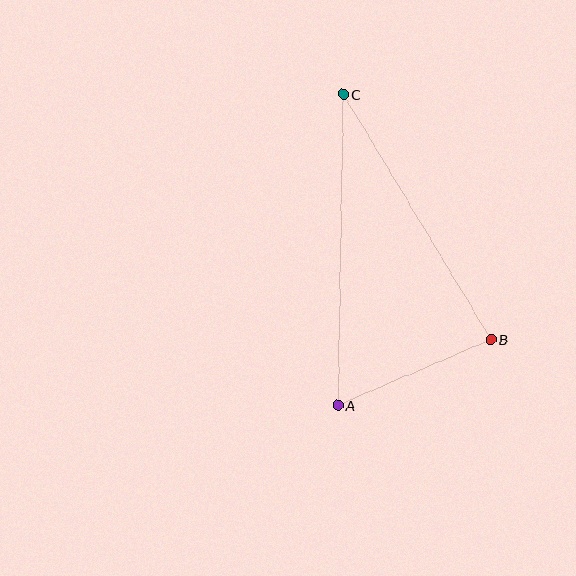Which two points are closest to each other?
Points A and B are closest to each other.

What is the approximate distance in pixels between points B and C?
The distance between B and C is approximately 286 pixels.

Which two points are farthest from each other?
Points A and C are farthest from each other.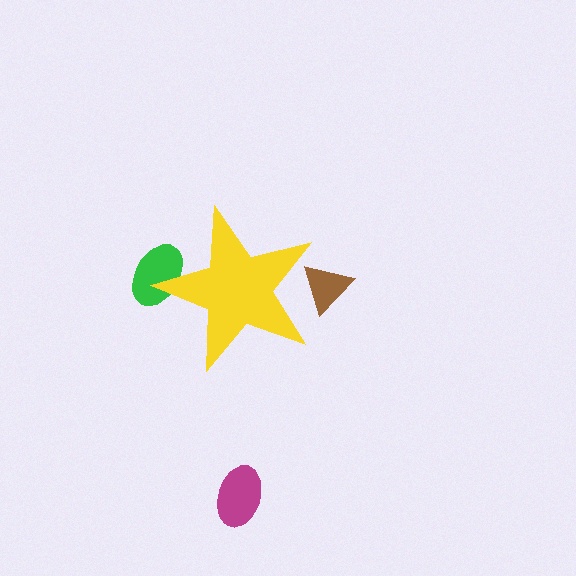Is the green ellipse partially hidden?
Yes, the green ellipse is partially hidden behind the yellow star.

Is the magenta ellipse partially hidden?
No, the magenta ellipse is fully visible.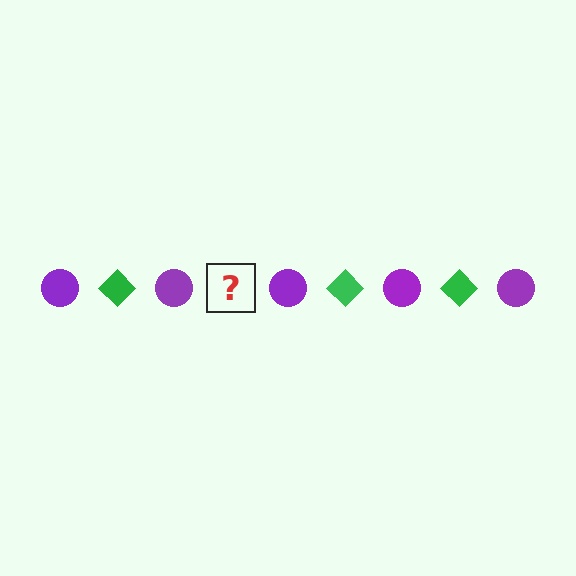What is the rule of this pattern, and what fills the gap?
The rule is that the pattern alternates between purple circle and green diamond. The gap should be filled with a green diamond.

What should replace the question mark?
The question mark should be replaced with a green diamond.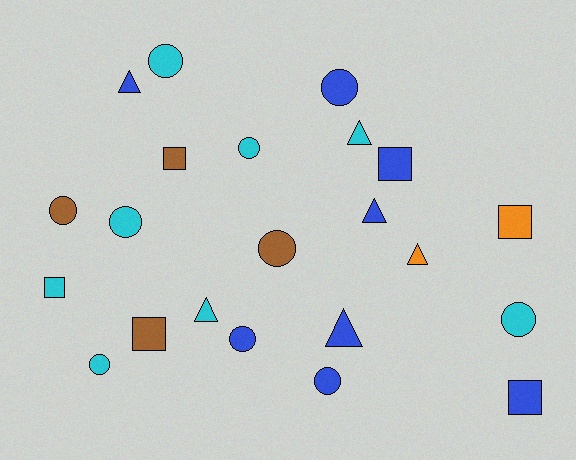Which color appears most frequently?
Blue, with 8 objects.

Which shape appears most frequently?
Circle, with 10 objects.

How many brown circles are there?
There are 2 brown circles.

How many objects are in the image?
There are 22 objects.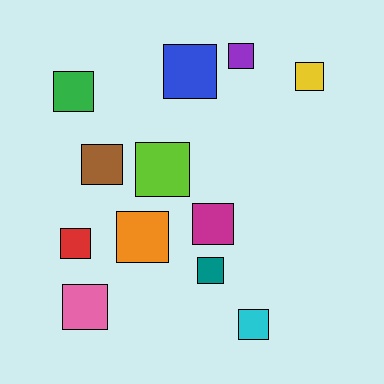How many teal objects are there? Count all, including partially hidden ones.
There is 1 teal object.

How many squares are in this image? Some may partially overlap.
There are 12 squares.